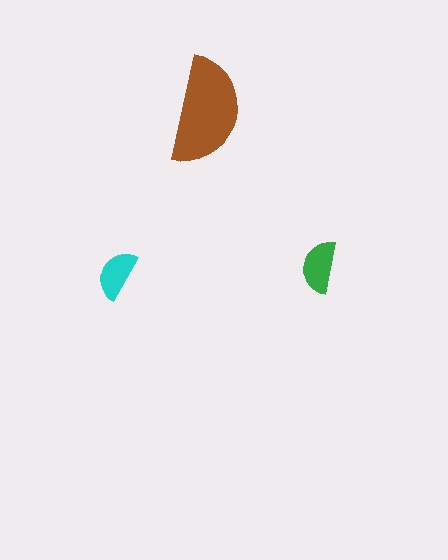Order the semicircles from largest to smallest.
the brown one, the green one, the cyan one.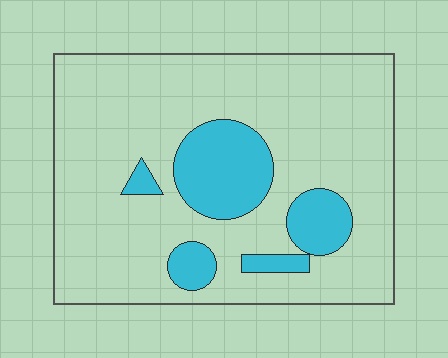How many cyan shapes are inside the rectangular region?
5.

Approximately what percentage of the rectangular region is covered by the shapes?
Approximately 20%.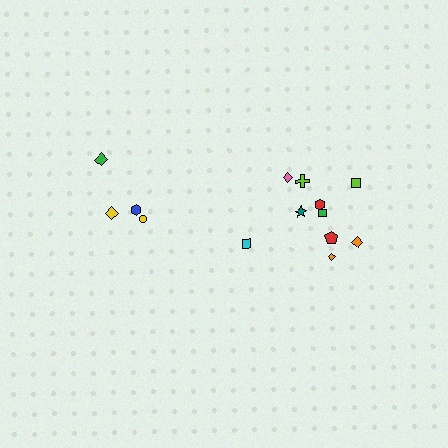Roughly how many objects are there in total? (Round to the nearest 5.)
Roughly 15 objects in total.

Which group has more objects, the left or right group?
The right group.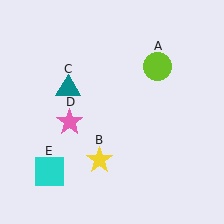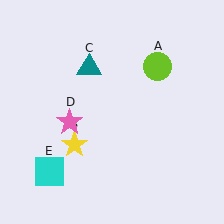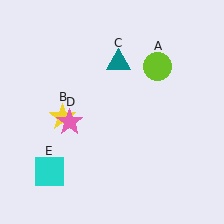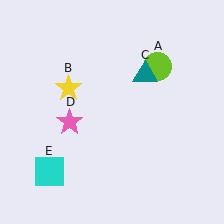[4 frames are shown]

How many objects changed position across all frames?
2 objects changed position: yellow star (object B), teal triangle (object C).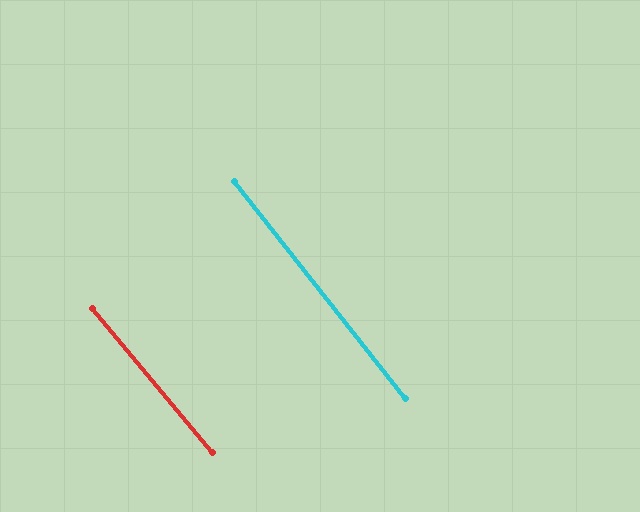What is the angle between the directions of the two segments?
Approximately 1 degree.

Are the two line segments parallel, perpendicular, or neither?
Parallel — their directions differ by only 1.4°.